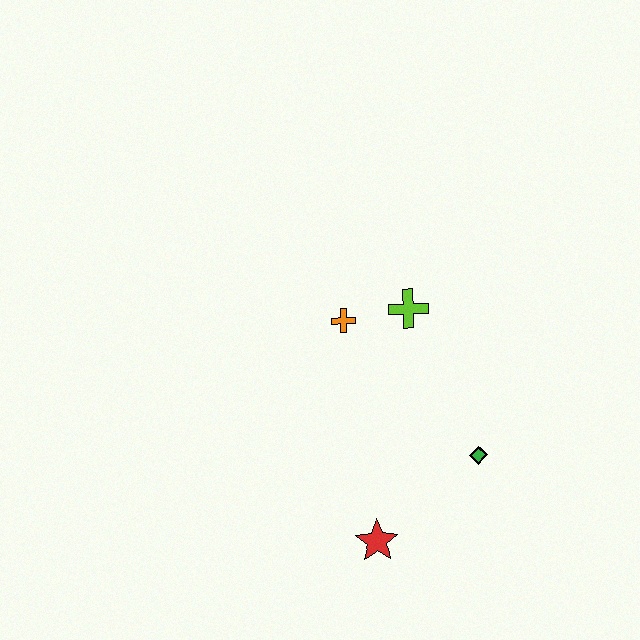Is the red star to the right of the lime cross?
No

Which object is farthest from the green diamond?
The orange cross is farthest from the green diamond.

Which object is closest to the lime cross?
The orange cross is closest to the lime cross.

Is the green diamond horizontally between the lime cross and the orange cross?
No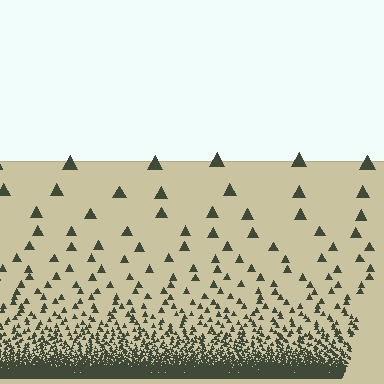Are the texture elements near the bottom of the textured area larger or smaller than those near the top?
Smaller. The gradient is inverted — elements near the bottom are smaller and denser.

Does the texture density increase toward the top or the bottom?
Density increases toward the bottom.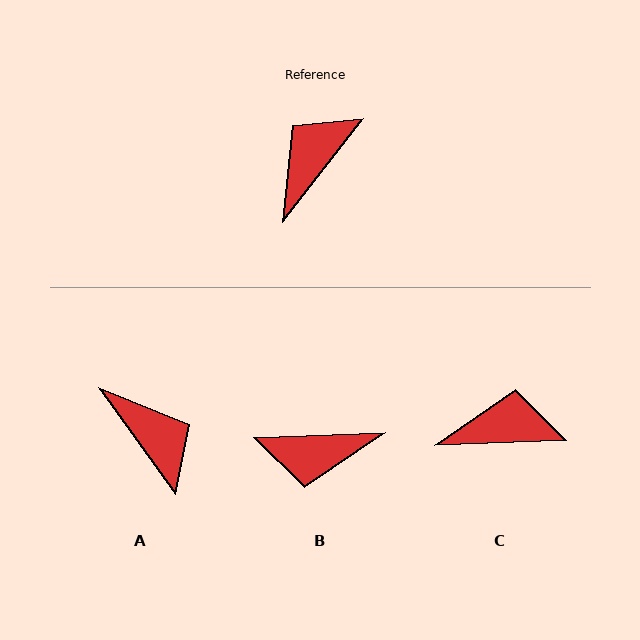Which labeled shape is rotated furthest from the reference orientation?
B, about 130 degrees away.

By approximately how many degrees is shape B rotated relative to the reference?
Approximately 130 degrees counter-clockwise.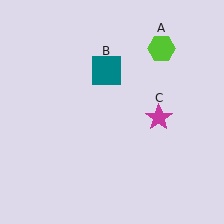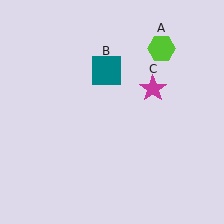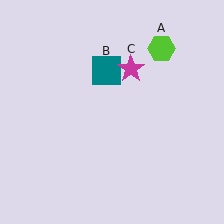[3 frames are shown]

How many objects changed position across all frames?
1 object changed position: magenta star (object C).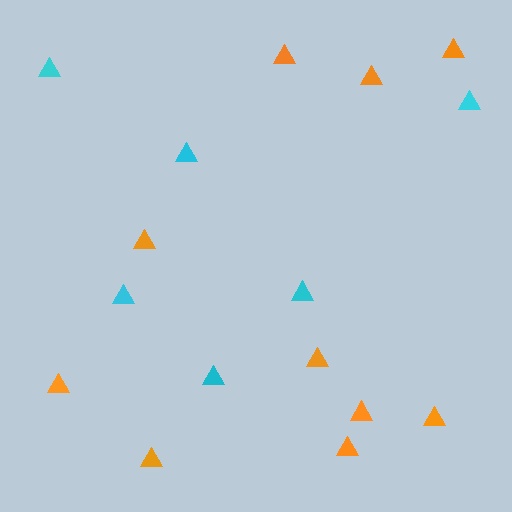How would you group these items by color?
There are 2 groups: one group of orange triangles (10) and one group of cyan triangles (6).